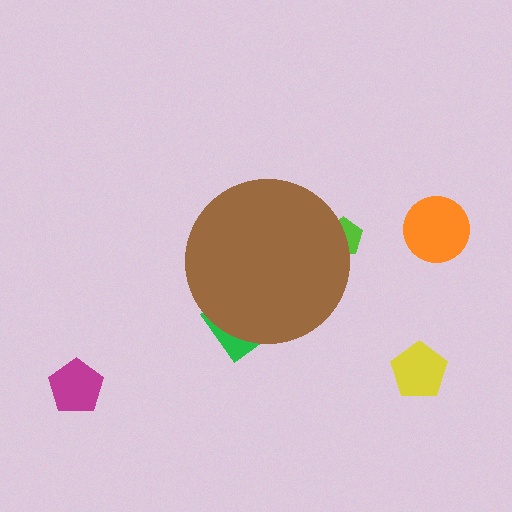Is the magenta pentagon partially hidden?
No, the magenta pentagon is fully visible.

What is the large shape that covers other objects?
A brown circle.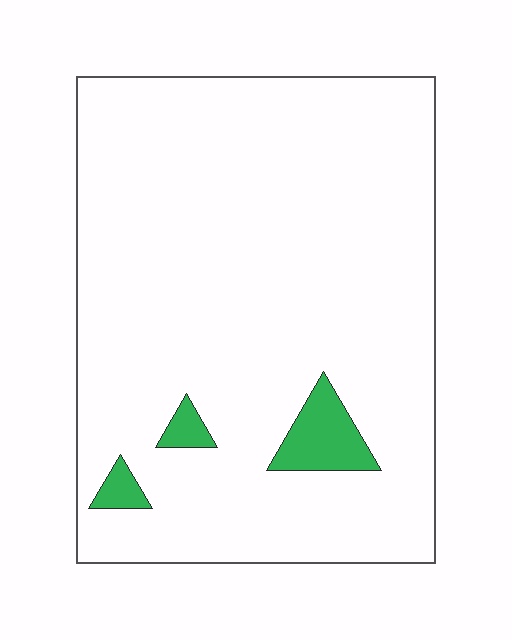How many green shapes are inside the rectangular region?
3.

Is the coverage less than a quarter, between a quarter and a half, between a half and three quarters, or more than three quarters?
Less than a quarter.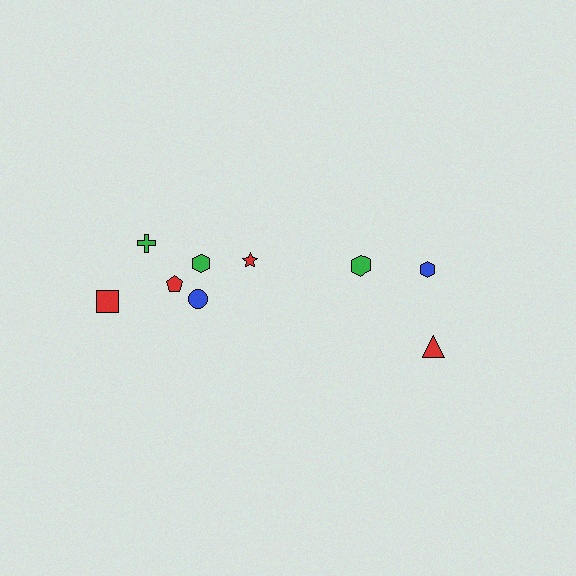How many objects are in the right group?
There are 3 objects.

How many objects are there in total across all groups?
There are 9 objects.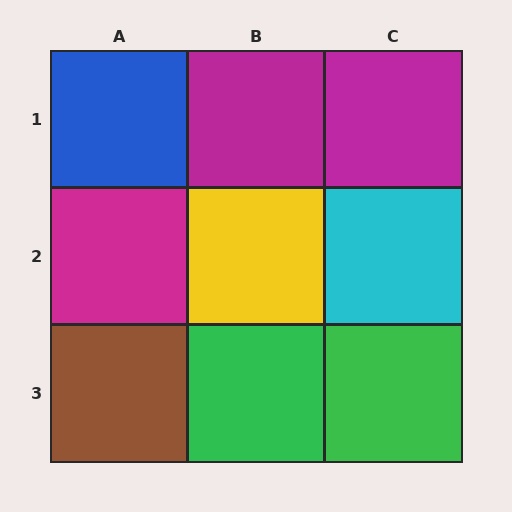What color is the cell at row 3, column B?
Green.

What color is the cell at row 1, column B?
Magenta.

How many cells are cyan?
1 cell is cyan.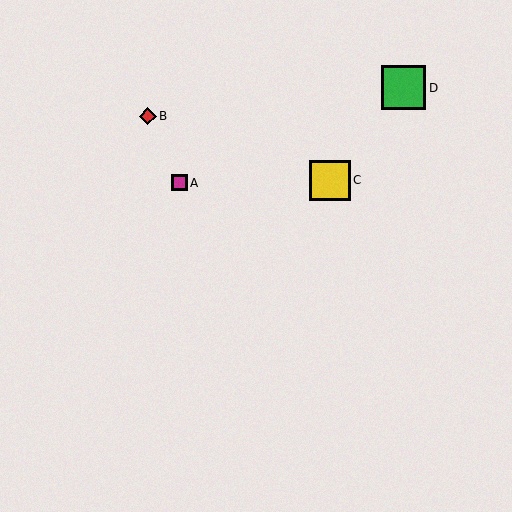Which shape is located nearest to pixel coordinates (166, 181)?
The magenta square (labeled A) at (179, 183) is nearest to that location.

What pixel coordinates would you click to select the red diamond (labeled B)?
Click at (148, 116) to select the red diamond B.